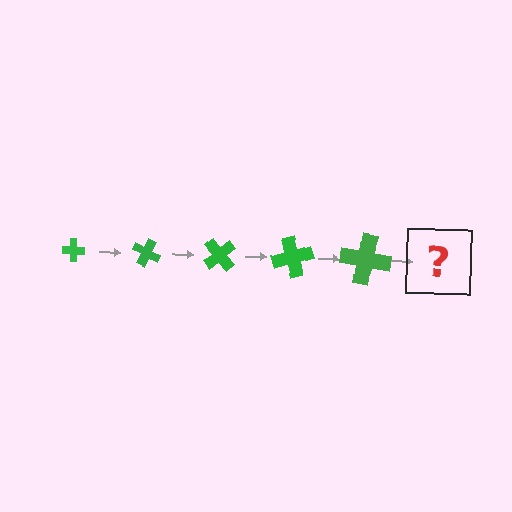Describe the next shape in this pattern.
It should be a cross, larger than the previous one and rotated 125 degrees from the start.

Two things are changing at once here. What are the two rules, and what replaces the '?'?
The two rules are that the cross grows larger each step and it rotates 25 degrees each step. The '?' should be a cross, larger than the previous one and rotated 125 degrees from the start.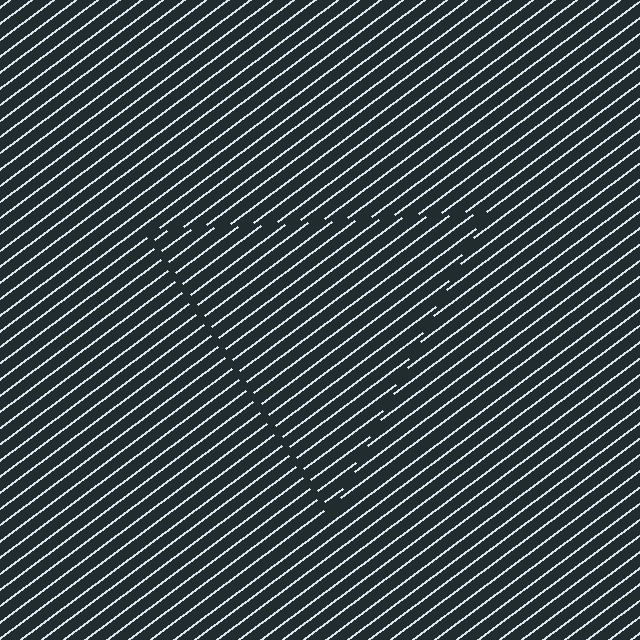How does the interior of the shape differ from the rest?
The interior of the shape contains the same grating, shifted by half a period — the contour is defined by the phase discontinuity where line-ends from the inner and outer gratings abut.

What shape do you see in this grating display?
An illusory triangle. The interior of the shape contains the same grating, shifted by half a period — the contour is defined by the phase discontinuity where line-ends from the inner and outer gratings abut.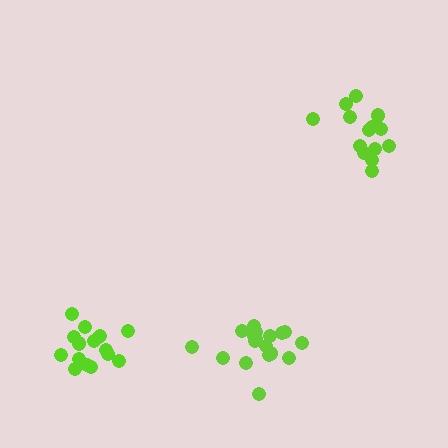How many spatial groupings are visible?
There are 3 spatial groupings.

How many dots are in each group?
Group 1: 18 dots, Group 2: 16 dots, Group 3: 14 dots (48 total).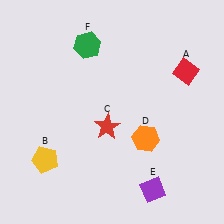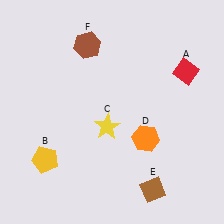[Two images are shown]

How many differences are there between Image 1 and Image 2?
There are 3 differences between the two images.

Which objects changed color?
C changed from red to yellow. E changed from purple to brown. F changed from green to brown.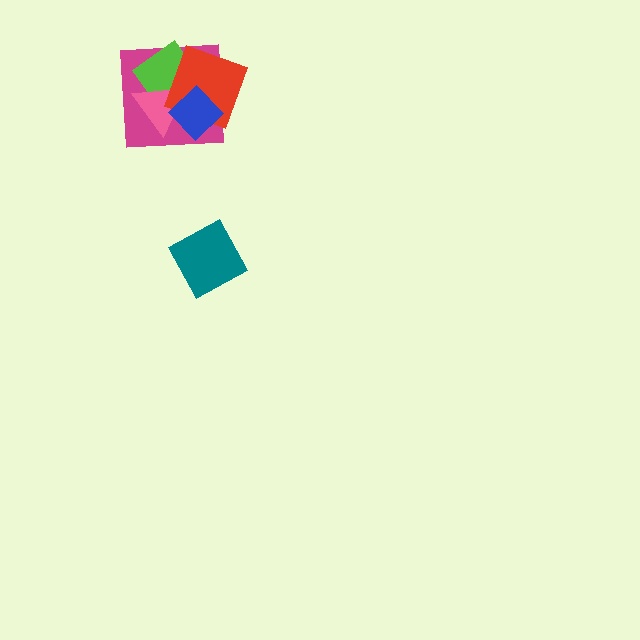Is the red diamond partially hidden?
Yes, it is partially covered by another shape.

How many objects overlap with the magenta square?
4 objects overlap with the magenta square.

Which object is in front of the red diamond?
The blue diamond is in front of the red diamond.